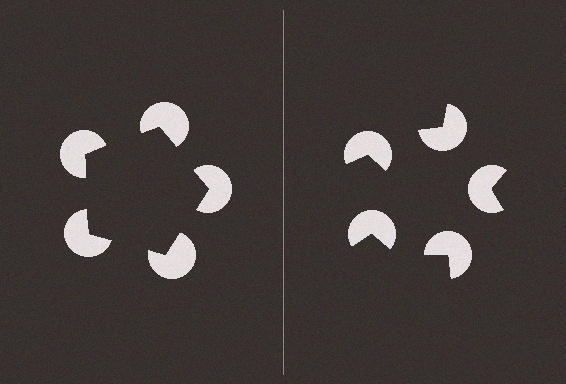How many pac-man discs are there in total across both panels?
10 — 5 on each side.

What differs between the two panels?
The pac-man discs are positioned identically on both sides; only the wedge orientations differ. On the left they align to a pentagon; on the right they are misaligned.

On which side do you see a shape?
An illusory pentagon appears on the left side. On the right side the wedge cuts are rotated, so no coherent shape forms.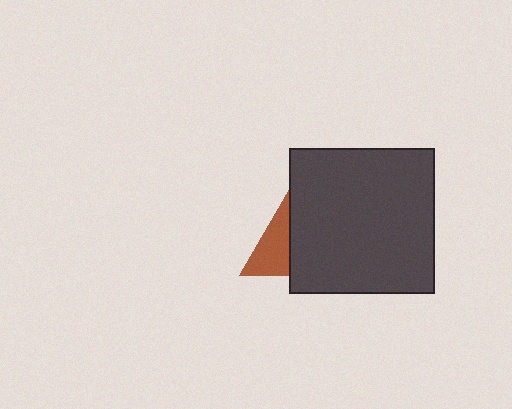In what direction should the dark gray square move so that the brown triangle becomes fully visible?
The dark gray square should move right. That is the shortest direction to clear the overlap and leave the brown triangle fully visible.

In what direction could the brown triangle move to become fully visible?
The brown triangle could move left. That would shift it out from behind the dark gray square entirely.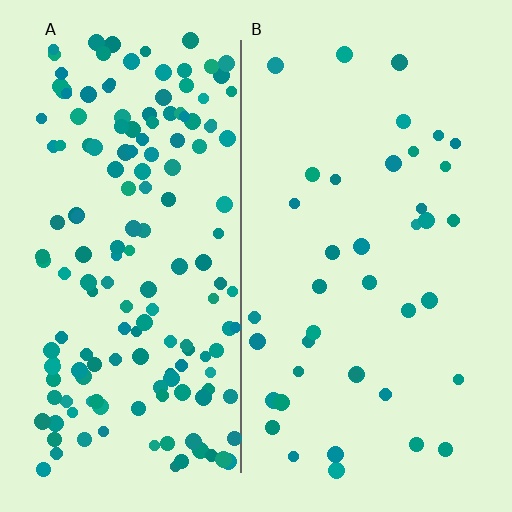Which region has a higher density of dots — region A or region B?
A (the left).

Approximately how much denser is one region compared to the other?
Approximately 4.0× — region A over region B.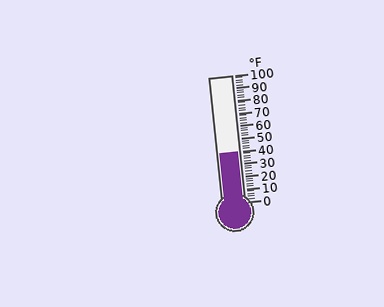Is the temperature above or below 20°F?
The temperature is above 20°F.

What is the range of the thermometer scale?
The thermometer scale ranges from 0°F to 100°F.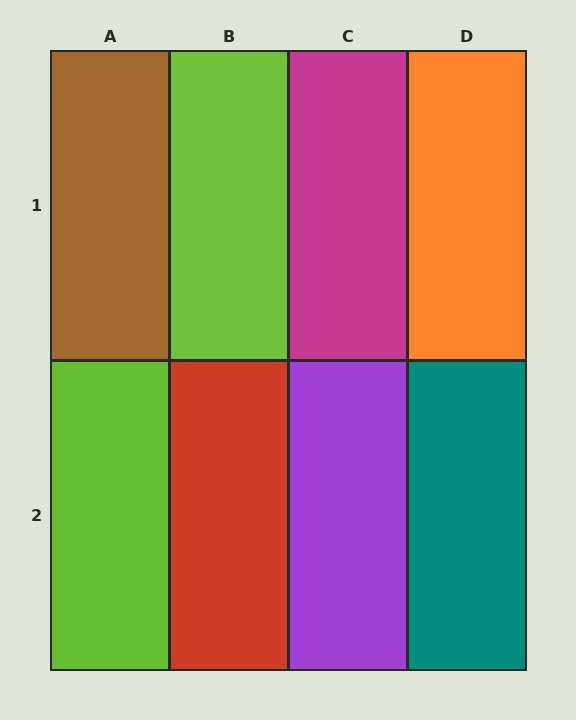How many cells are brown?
1 cell is brown.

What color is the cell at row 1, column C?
Magenta.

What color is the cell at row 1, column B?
Lime.